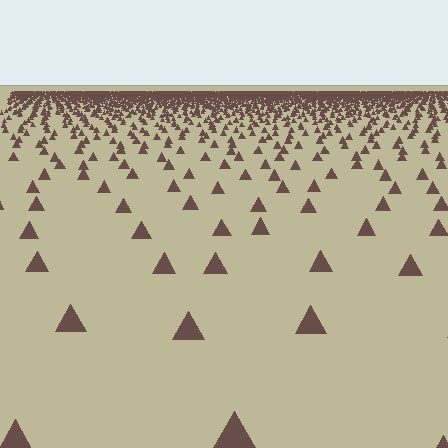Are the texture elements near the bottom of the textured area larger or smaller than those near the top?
Larger. Near the bottom, elements are closer to the viewer and appear at a bigger on-screen size.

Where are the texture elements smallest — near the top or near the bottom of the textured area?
Near the top.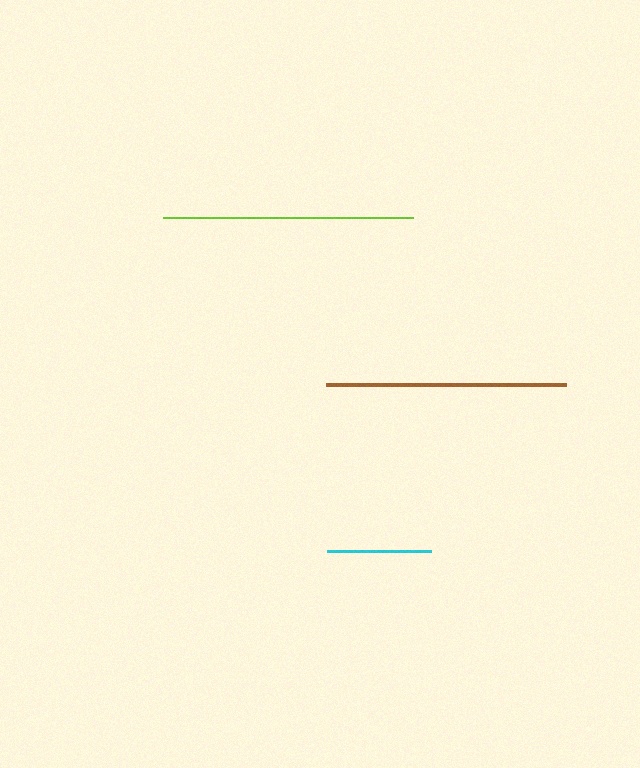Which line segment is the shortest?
The cyan line is the shortest at approximately 104 pixels.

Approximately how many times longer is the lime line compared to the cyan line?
The lime line is approximately 2.4 times the length of the cyan line.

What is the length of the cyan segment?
The cyan segment is approximately 104 pixels long.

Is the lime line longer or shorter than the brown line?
The lime line is longer than the brown line.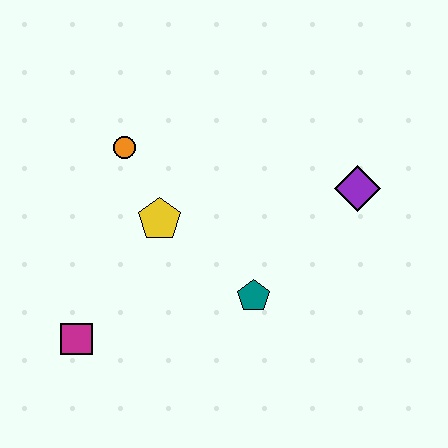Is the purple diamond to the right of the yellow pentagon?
Yes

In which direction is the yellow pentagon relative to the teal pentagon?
The yellow pentagon is to the left of the teal pentagon.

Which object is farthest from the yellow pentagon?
The purple diamond is farthest from the yellow pentagon.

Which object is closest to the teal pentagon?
The yellow pentagon is closest to the teal pentagon.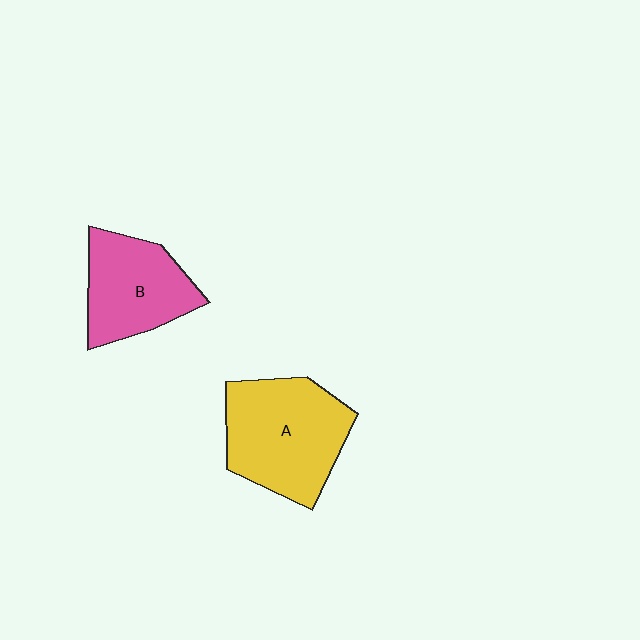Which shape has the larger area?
Shape A (yellow).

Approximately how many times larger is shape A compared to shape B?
Approximately 1.3 times.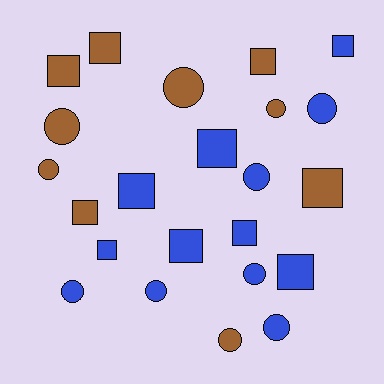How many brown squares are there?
There are 5 brown squares.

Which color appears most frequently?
Blue, with 13 objects.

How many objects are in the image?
There are 23 objects.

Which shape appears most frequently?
Square, with 12 objects.